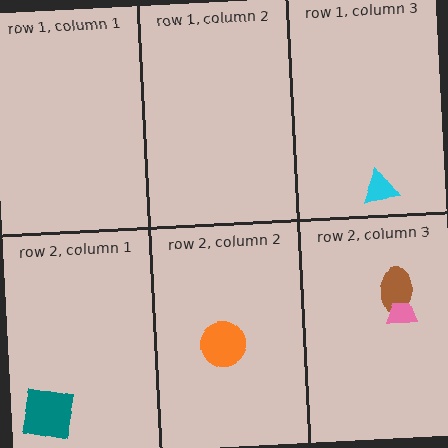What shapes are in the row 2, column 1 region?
The teal square.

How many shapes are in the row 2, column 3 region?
2.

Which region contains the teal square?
The row 2, column 1 region.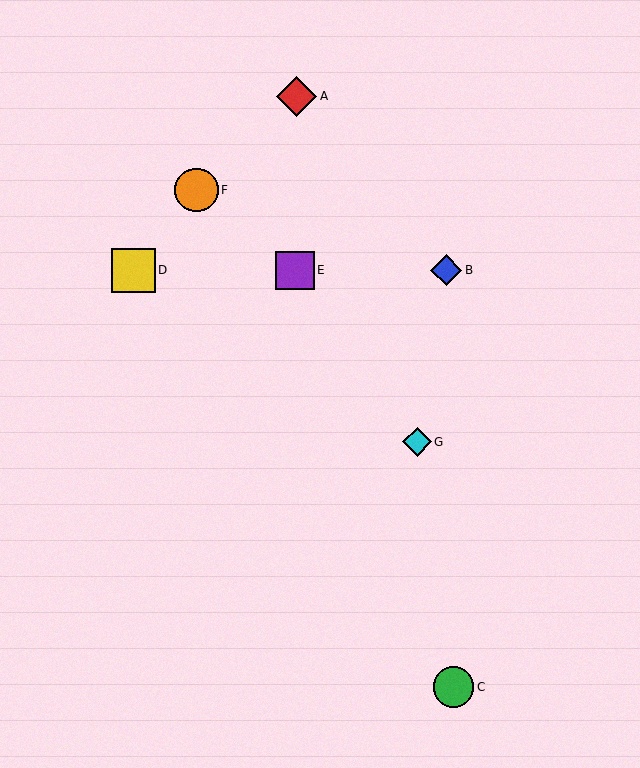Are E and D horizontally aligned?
Yes, both are at y≈270.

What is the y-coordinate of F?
Object F is at y≈190.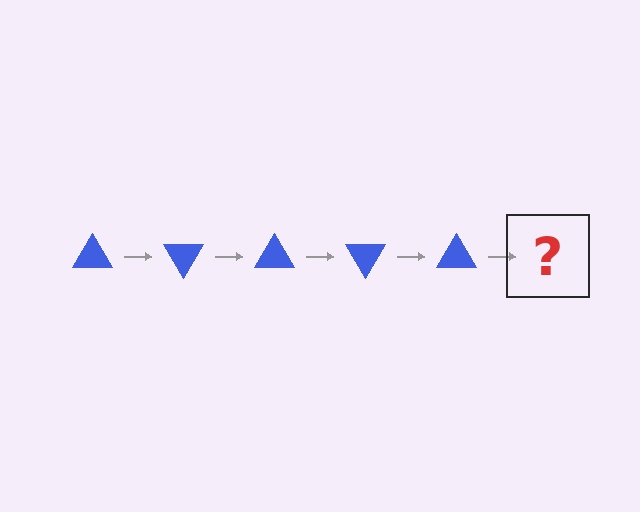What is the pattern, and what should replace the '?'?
The pattern is that the triangle rotates 60 degrees each step. The '?' should be a blue triangle rotated 300 degrees.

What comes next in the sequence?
The next element should be a blue triangle rotated 300 degrees.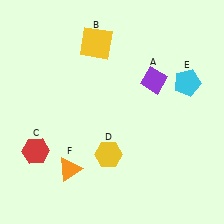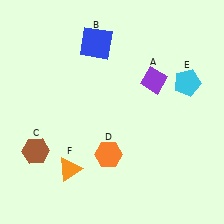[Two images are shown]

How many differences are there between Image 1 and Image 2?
There are 3 differences between the two images.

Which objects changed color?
B changed from yellow to blue. C changed from red to brown. D changed from yellow to orange.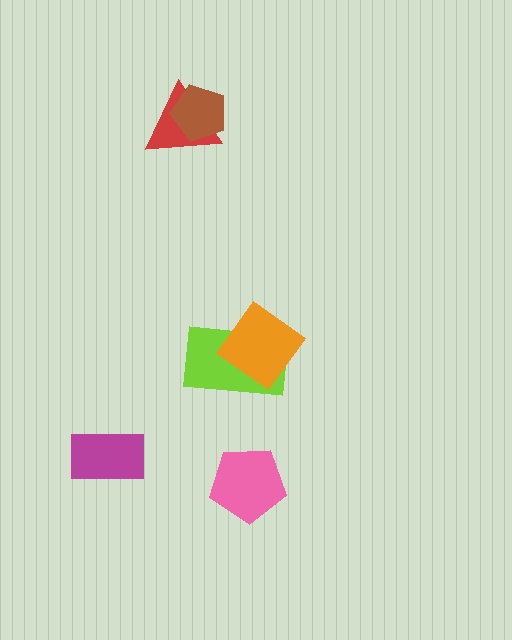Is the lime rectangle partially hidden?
Yes, it is partially covered by another shape.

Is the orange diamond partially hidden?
No, no other shape covers it.